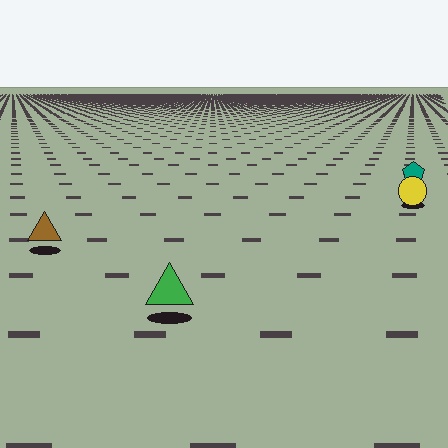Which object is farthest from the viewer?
The teal pentagon is farthest from the viewer. It appears smaller and the ground texture around it is denser.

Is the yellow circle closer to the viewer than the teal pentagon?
Yes. The yellow circle is closer — you can tell from the texture gradient: the ground texture is coarser near it.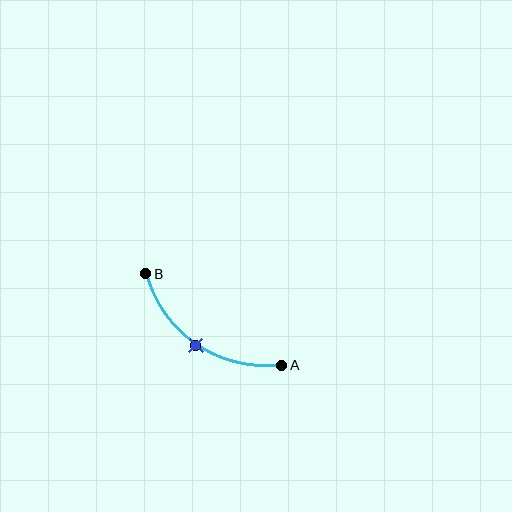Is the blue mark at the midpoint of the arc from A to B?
Yes. The blue mark lies on the arc at equal arc-length from both A and B — it is the arc midpoint.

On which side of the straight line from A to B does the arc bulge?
The arc bulges below and to the left of the straight line connecting A and B.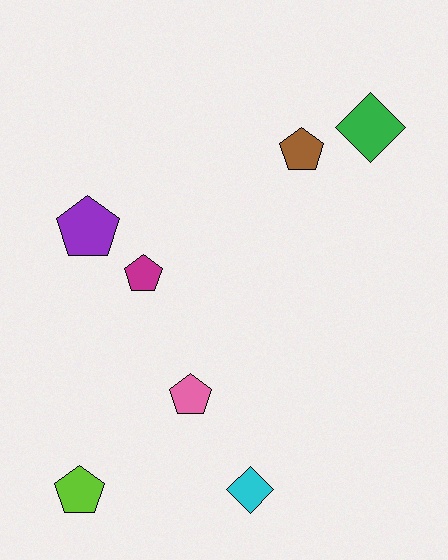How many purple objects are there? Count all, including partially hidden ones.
There is 1 purple object.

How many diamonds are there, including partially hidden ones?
There are 2 diamonds.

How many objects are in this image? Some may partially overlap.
There are 7 objects.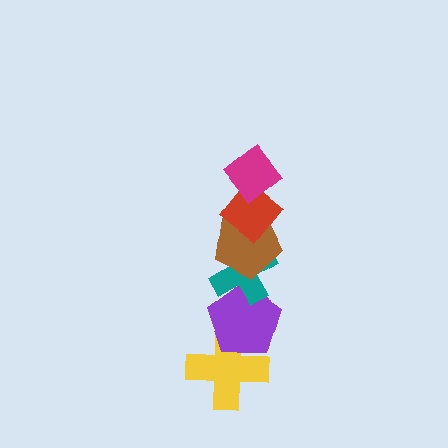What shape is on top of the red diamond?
The magenta diamond is on top of the red diamond.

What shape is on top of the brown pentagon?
The red diamond is on top of the brown pentagon.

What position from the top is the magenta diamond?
The magenta diamond is 1st from the top.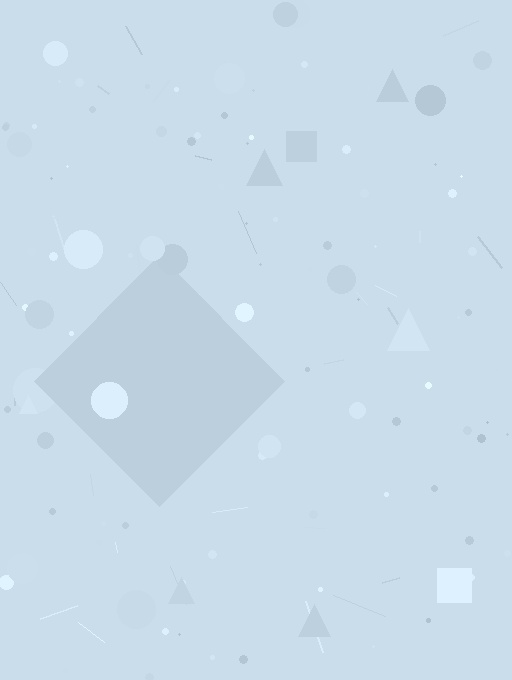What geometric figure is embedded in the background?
A diamond is embedded in the background.